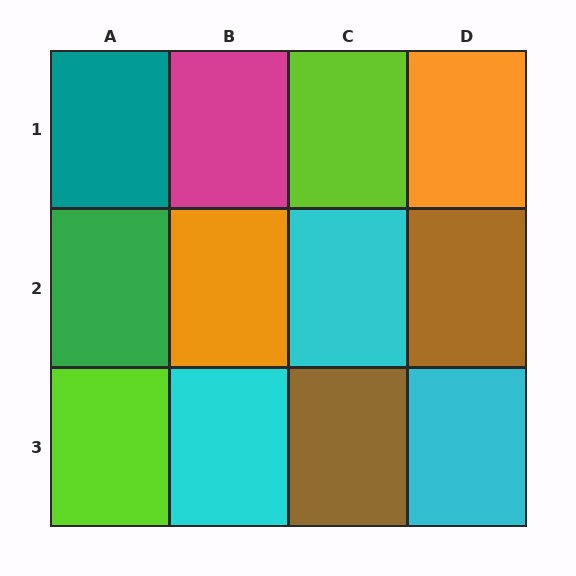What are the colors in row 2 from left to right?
Green, orange, cyan, brown.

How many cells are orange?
2 cells are orange.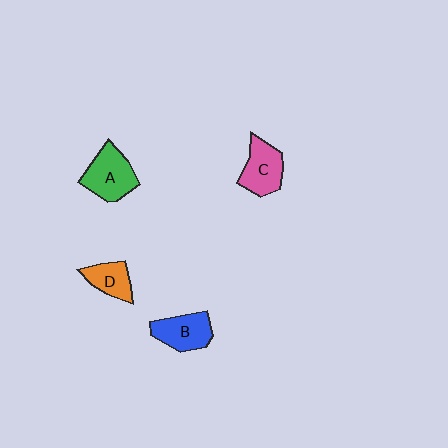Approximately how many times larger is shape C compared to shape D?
Approximately 1.3 times.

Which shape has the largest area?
Shape A (green).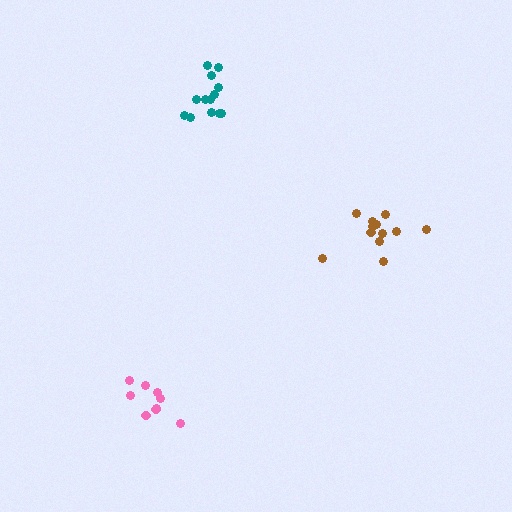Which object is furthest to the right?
The brown cluster is rightmost.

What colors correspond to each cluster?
The clusters are colored: pink, teal, brown.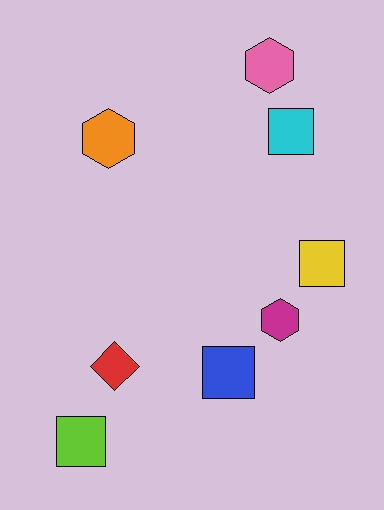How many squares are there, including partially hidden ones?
There are 4 squares.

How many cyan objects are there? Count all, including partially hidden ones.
There is 1 cyan object.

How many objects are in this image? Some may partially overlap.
There are 8 objects.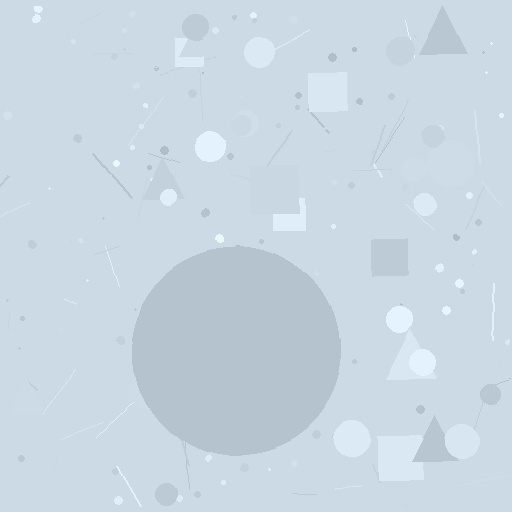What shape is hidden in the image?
A circle is hidden in the image.